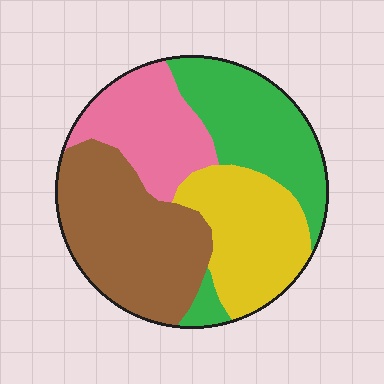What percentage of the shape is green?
Green covers 26% of the shape.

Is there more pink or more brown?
Brown.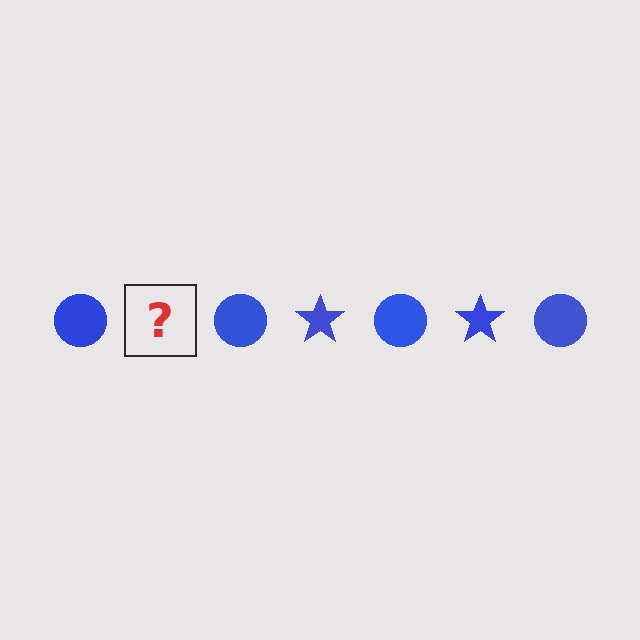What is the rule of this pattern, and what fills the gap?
The rule is that the pattern cycles through circle, star shapes in blue. The gap should be filled with a blue star.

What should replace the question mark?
The question mark should be replaced with a blue star.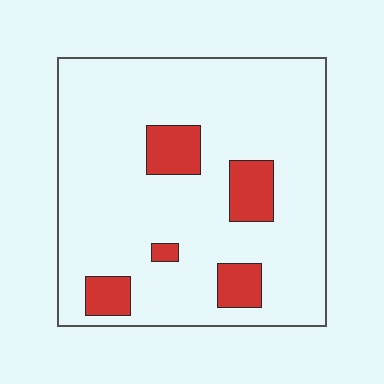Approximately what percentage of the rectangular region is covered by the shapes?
Approximately 15%.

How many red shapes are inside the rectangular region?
5.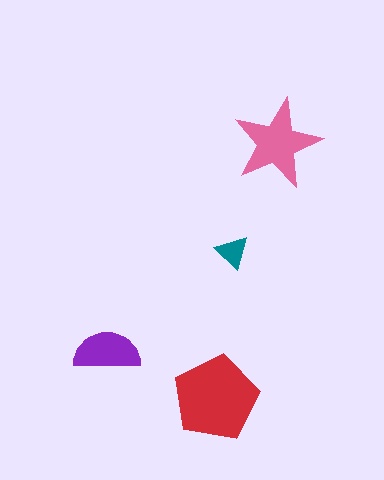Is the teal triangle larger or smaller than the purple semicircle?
Smaller.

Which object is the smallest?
The teal triangle.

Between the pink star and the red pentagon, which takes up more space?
The red pentagon.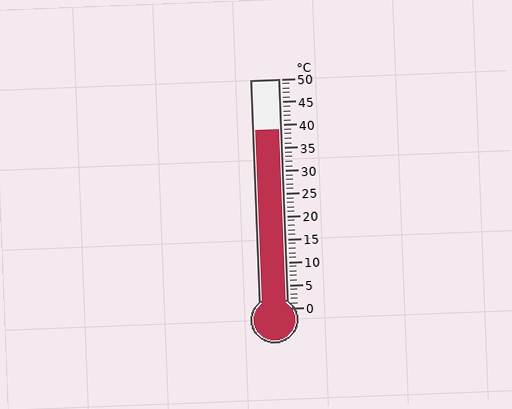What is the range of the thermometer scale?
The thermometer scale ranges from 0°C to 50°C.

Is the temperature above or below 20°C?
The temperature is above 20°C.